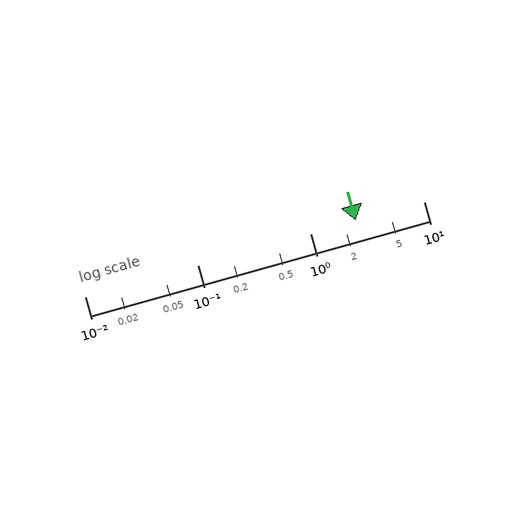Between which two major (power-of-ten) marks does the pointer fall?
The pointer is between 1 and 10.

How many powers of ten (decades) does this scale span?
The scale spans 3 decades, from 0.01 to 10.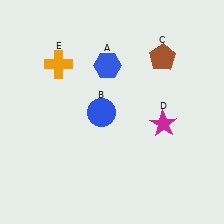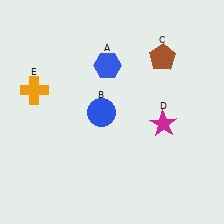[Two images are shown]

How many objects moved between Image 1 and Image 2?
1 object moved between the two images.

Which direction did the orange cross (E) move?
The orange cross (E) moved down.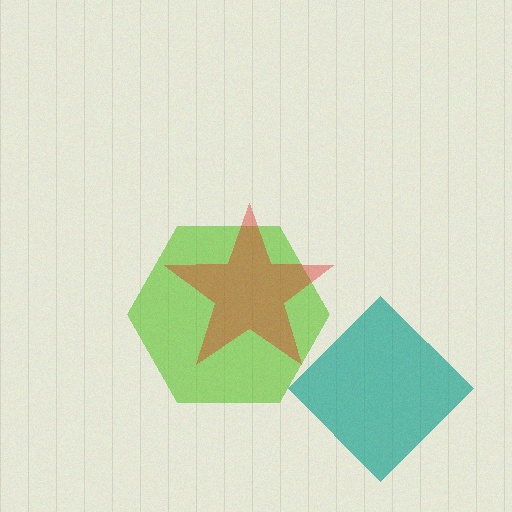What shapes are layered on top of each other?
The layered shapes are: a teal diamond, a lime hexagon, a red star.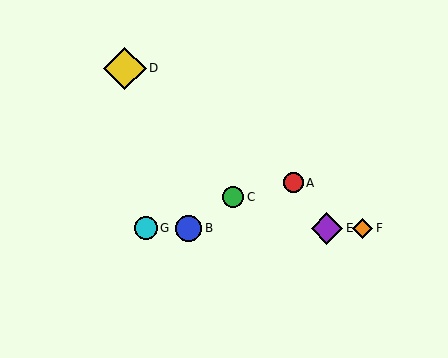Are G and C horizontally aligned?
No, G is at y≈228 and C is at y≈197.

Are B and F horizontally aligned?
Yes, both are at y≈228.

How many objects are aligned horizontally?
4 objects (B, E, F, G) are aligned horizontally.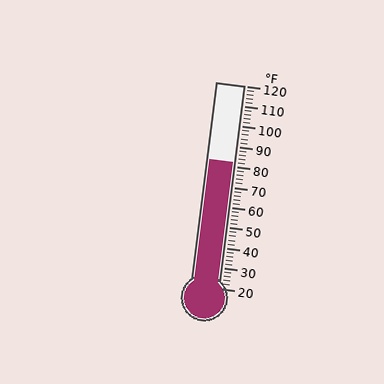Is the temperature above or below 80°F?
The temperature is above 80°F.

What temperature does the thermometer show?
The thermometer shows approximately 82°F.